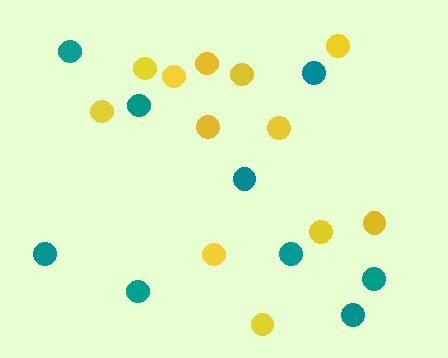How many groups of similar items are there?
There are 2 groups: one group of teal circles (9) and one group of yellow circles (12).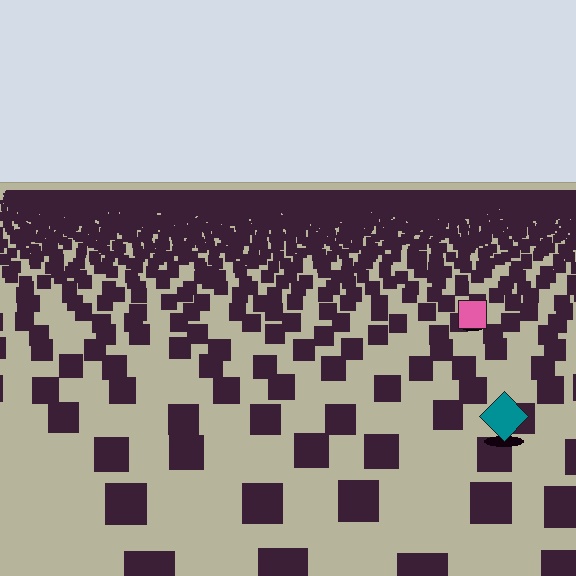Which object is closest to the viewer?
The teal diamond is closest. The texture marks near it are larger and more spread out.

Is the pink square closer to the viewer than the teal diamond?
No. The teal diamond is closer — you can tell from the texture gradient: the ground texture is coarser near it.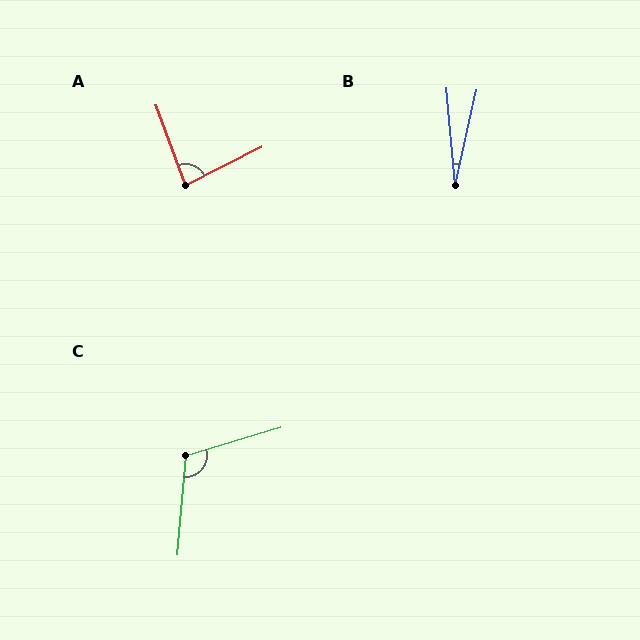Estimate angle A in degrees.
Approximately 83 degrees.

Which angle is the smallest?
B, at approximately 17 degrees.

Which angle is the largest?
C, at approximately 111 degrees.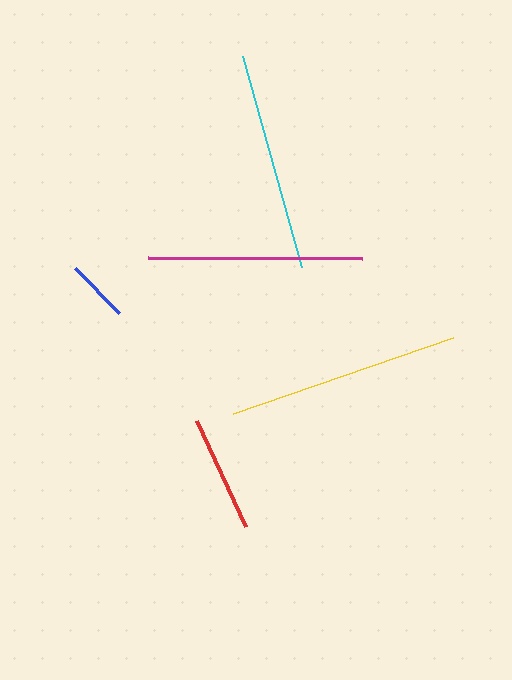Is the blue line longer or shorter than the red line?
The red line is longer than the blue line.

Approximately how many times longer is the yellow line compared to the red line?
The yellow line is approximately 2.0 times the length of the red line.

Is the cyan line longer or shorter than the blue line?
The cyan line is longer than the blue line.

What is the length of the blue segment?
The blue segment is approximately 63 pixels long.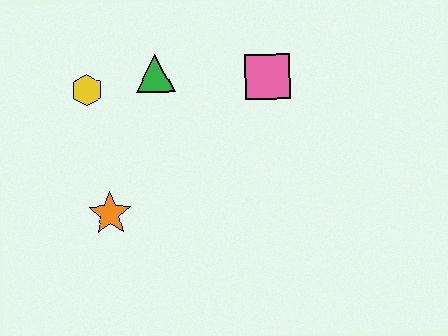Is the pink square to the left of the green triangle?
No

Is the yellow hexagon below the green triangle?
Yes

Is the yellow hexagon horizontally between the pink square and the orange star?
No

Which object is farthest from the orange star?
The pink square is farthest from the orange star.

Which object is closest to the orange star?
The yellow hexagon is closest to the orange star.